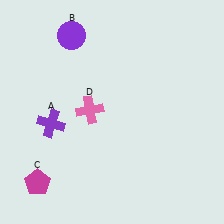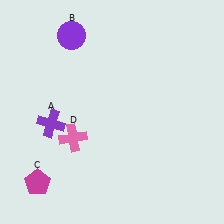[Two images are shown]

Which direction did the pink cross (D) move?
The pink cross (D) moved down.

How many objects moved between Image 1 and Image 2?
1 object moved between the two images.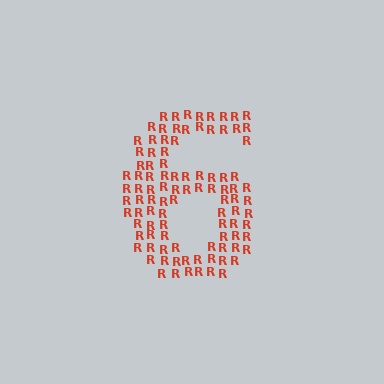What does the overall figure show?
The overall figure shows the digit 6.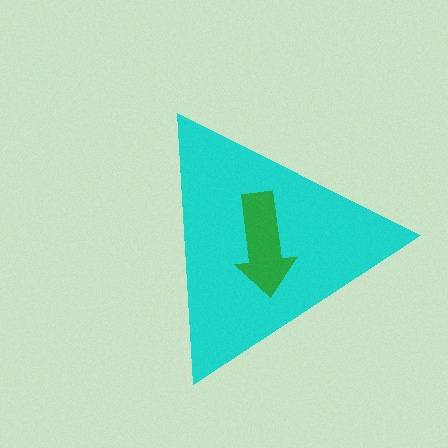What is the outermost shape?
The cyan triangle.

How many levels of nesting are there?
2.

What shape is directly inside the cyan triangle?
The green arrow.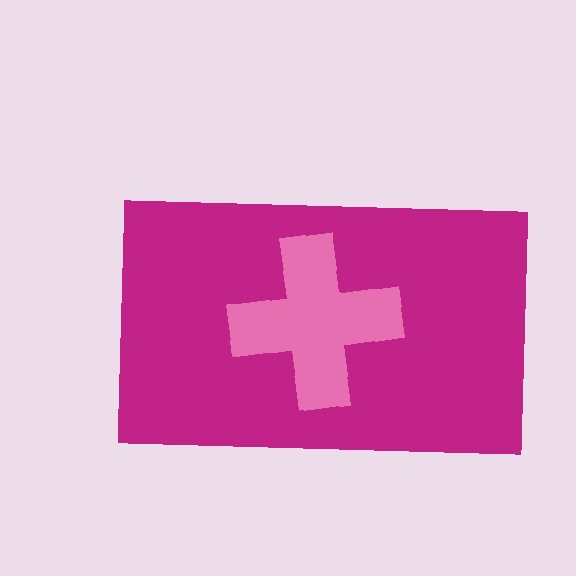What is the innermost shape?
The pink cross.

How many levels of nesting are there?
2.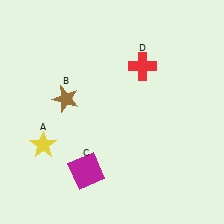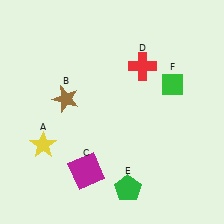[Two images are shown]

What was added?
A green pentagon (E), a green diamond (F) were added in Image 2.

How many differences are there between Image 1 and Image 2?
There are 2 differences between the two images.